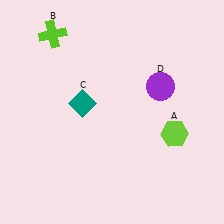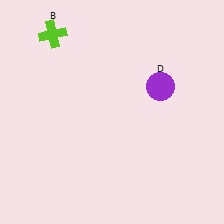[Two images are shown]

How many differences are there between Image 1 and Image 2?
There are 2 differences between the two images.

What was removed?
The teal diamond (C), the lime hexagon (A) were removed in Image 2.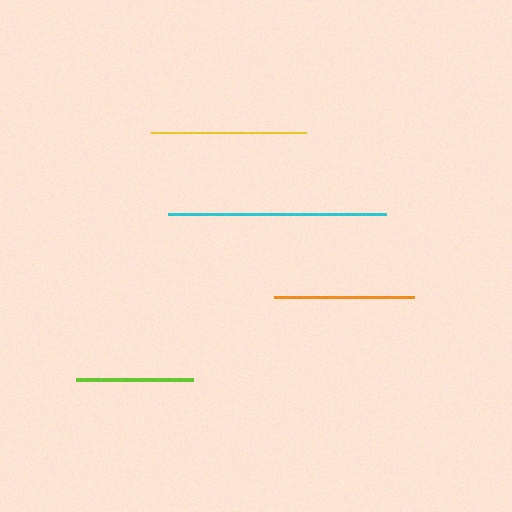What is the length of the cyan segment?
The cyan segment is approximately 218 pixels long.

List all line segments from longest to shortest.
From longest to shortest: cyan, yellow, orange, lime.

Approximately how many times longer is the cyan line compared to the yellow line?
The cyan line is approximately 1.4 times the length of the yellow line.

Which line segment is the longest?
The cyan line is the longest at approximately 218 pixels.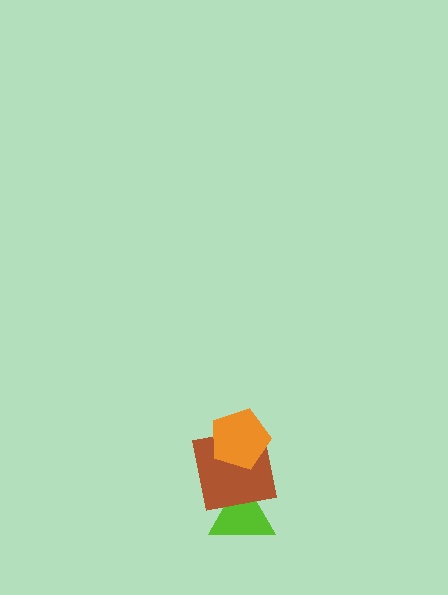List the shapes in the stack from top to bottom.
From top to bottom: the orange pentagon, the brown square, the lime triangle.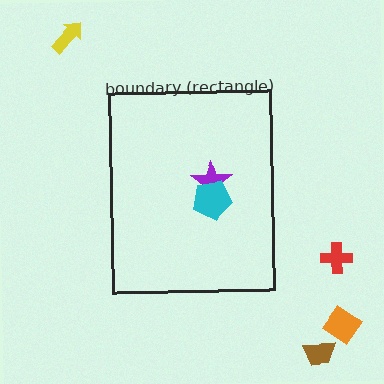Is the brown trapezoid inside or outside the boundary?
Outside.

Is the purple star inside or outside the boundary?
Inside.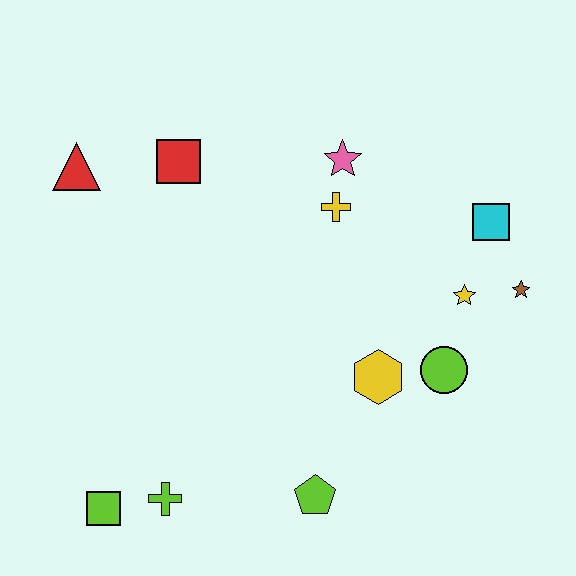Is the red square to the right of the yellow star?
No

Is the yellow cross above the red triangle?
No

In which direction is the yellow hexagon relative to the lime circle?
The yellow hexagon is to the left of the lime circle.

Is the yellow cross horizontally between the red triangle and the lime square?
No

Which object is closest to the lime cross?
The lime square is closest to the lime cross.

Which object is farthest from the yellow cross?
The lime square is farthest from the yellow cross.